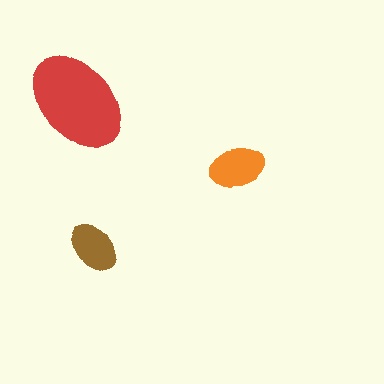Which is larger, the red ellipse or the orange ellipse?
The red one.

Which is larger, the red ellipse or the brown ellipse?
The red one.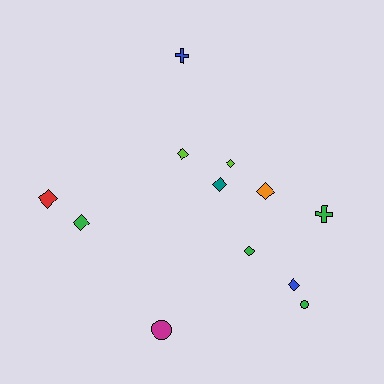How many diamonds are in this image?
There are 8 diamonds.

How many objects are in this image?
There are 12 objects.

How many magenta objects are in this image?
There is 1 magenta object.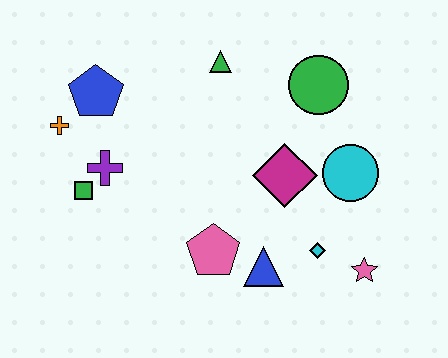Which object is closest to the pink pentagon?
The blue triangle is closest to the pink pentagon.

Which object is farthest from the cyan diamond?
The orange cross is farthest from the cyan diamond.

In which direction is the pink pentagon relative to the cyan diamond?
The pink pentagon is to the left of the cyan diamond.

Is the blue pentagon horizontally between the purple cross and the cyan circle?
No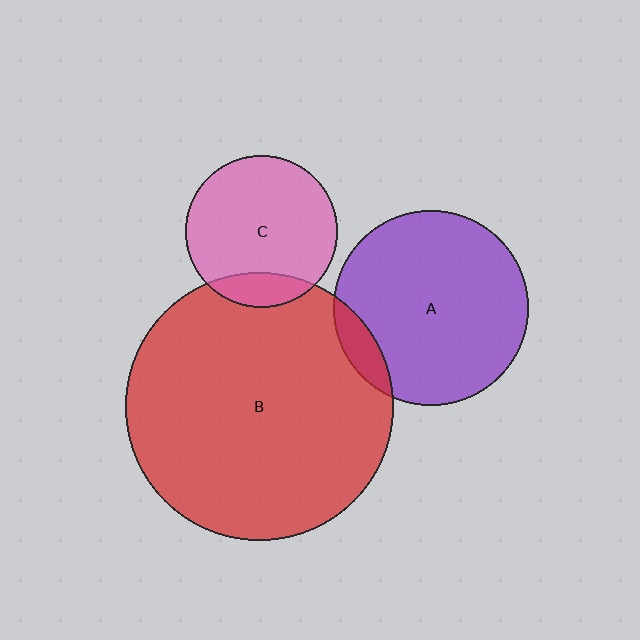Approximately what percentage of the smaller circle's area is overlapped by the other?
Approximately 10%.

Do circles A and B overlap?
Yes.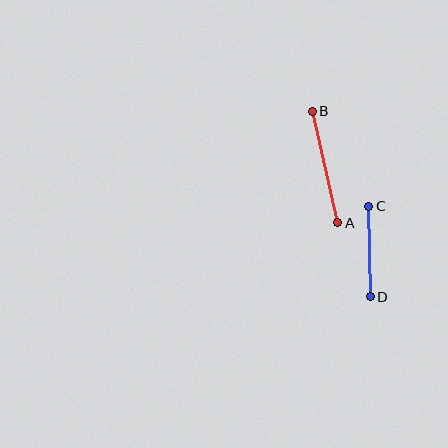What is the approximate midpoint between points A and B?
The midpoint is at approximately (325, 167) pixels.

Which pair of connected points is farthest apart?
Points A and B are farthest apart.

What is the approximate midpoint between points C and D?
The midpoint is at approximately (369, 252) pixels.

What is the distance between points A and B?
The distance is approximately 114 pixels.